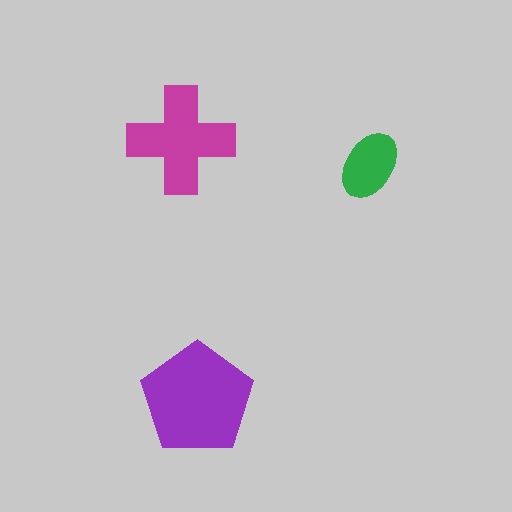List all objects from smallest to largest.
The green ellipse, the magenta cross, the purple pentagon.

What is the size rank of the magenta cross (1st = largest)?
2nd.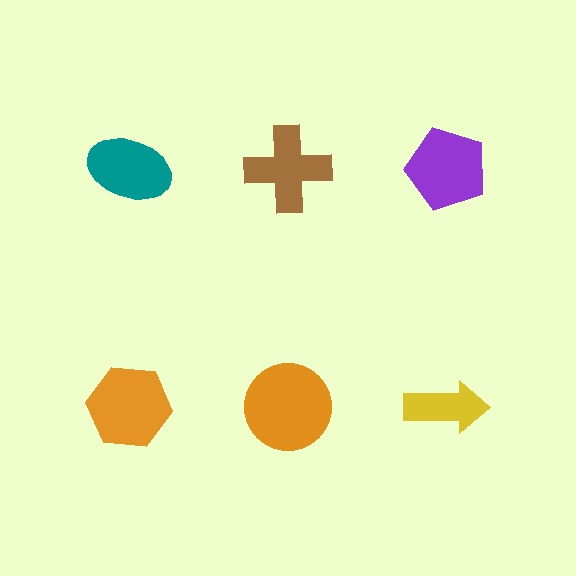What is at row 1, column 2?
A brown cross.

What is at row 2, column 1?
An orange hexagon.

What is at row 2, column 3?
A yellow arrow.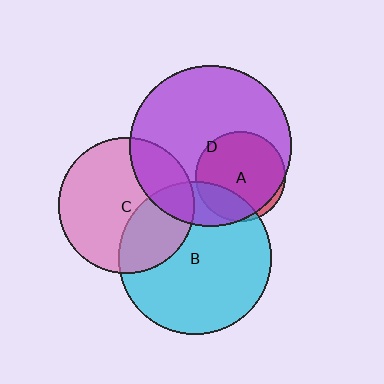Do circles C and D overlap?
Yes.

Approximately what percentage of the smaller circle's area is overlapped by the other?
Approximately 25%.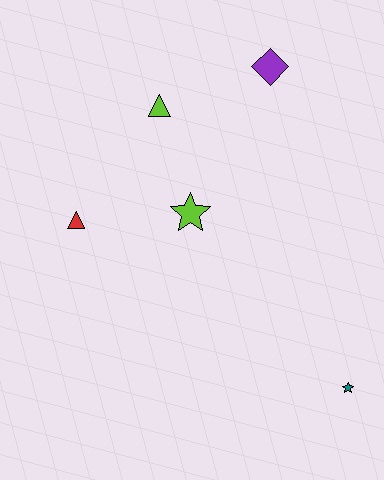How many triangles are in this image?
There are 2 triangles.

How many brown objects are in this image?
There are no brown objects.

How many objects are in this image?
There are 5 objects.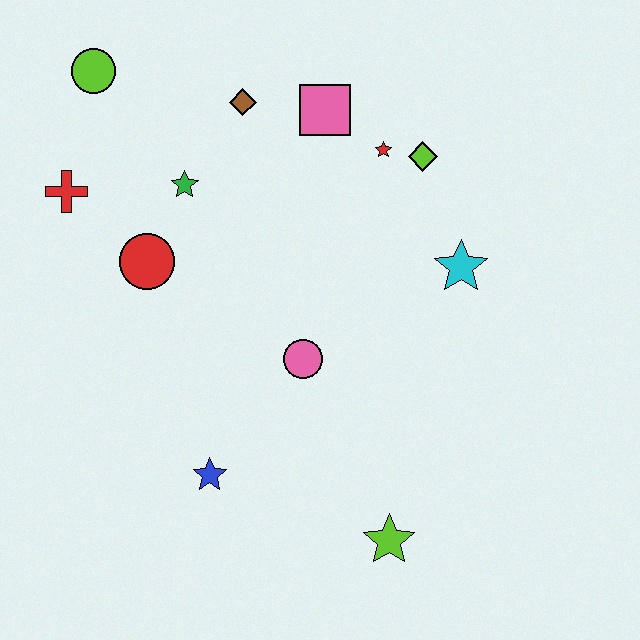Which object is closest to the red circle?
The green star is closest to the red circle.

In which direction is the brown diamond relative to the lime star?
The brown diamond is above the lime star.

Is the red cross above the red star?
No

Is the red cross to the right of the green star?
No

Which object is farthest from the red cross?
The lime star is farthest from the red cross.